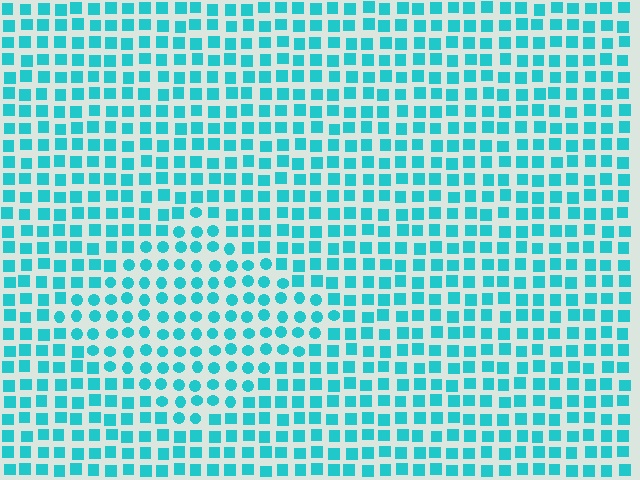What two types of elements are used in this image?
The image uses circles inside the diamond region and squares outside it.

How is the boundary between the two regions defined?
The boundary is defined by a change in element shape: circles inside vs. squares outside. All elements share the same color and spacing.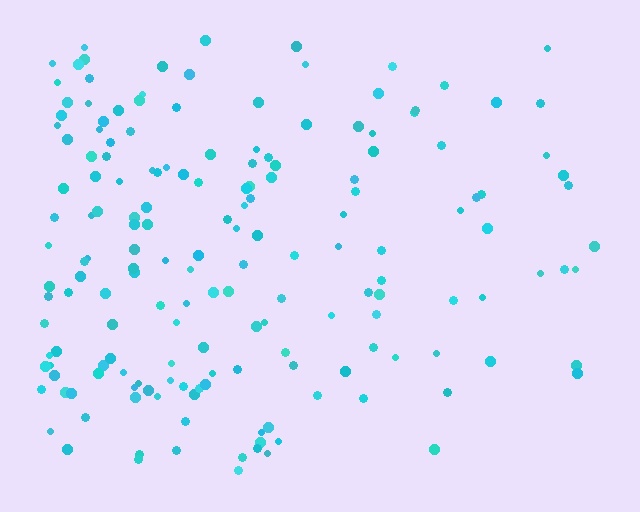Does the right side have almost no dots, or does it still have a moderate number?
Still a moderate number, just noticeably fewer than the left.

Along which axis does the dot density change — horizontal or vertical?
Horizontal.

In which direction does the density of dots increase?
From right to left, with the left side densest.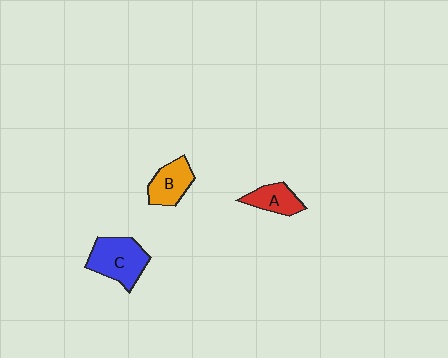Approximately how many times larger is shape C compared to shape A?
Approximately 1.7 times.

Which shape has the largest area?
Shape C (blue).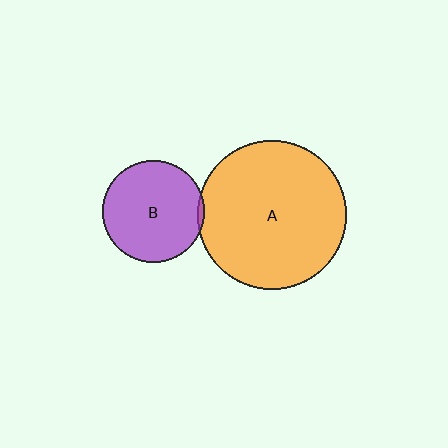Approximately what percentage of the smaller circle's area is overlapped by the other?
Approximately 5%.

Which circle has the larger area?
Circle A (orange).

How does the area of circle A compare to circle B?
Approximately 2.1 times.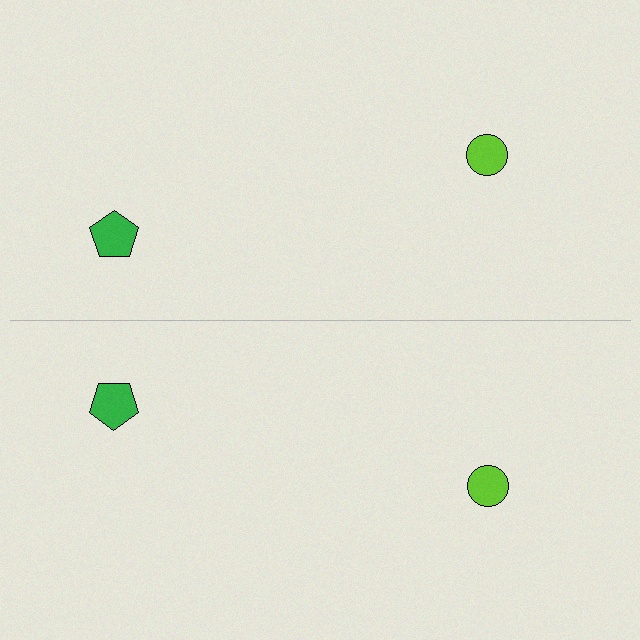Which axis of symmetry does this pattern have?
The pattern has a horizontal axis of symmetry running through the center of the image.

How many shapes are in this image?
There are 4 shapes in this image.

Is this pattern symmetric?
Yes, this pattern has bilateral (reflection) symmetry.